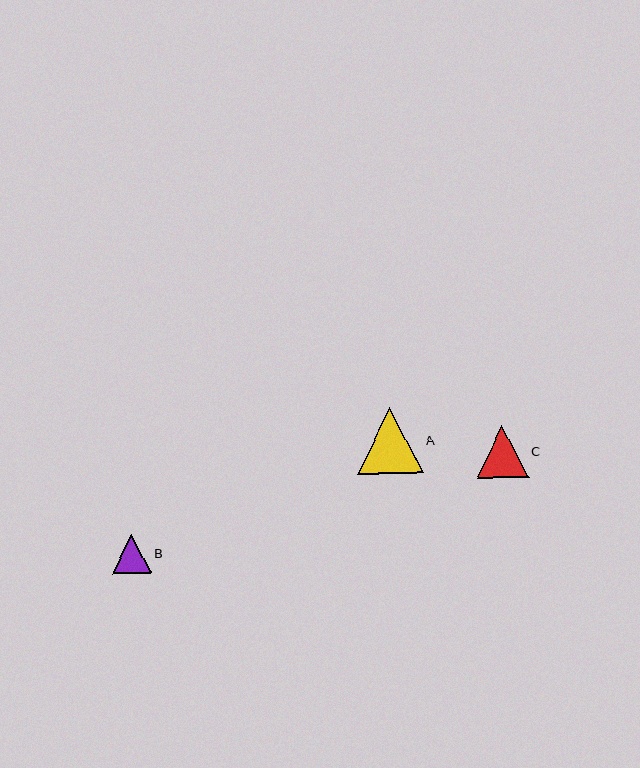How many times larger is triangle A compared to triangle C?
Triangle A is approximately 1.3 times the size of triangle C.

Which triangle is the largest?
Triangle A is the largest with a size of approximately 66 pixels.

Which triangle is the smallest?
Triangle B is the smallest with a size of approximately 39 pixels.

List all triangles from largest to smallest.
From largest to smallest: A, C, B.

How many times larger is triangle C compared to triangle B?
Triangle C is approximately 1.3 times the size of triangle B.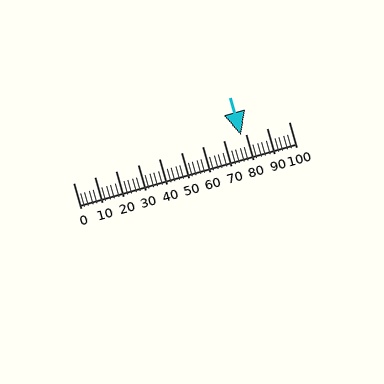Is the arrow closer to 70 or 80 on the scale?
The arrow is closer to 80.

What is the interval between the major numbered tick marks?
The major tick marks are spaced 10 units apart.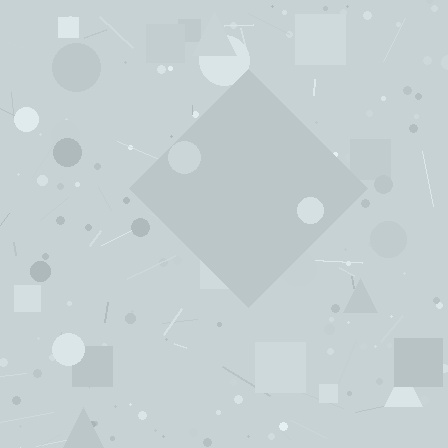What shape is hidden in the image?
A diamond is hidden in the image.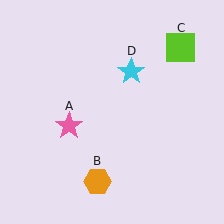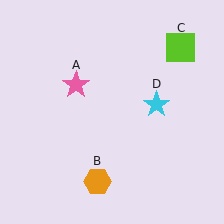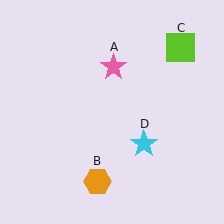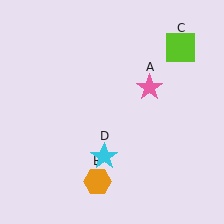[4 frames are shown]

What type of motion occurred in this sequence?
The pink star (object A), cyan star (object D) rotated clockwise around the center of the scene.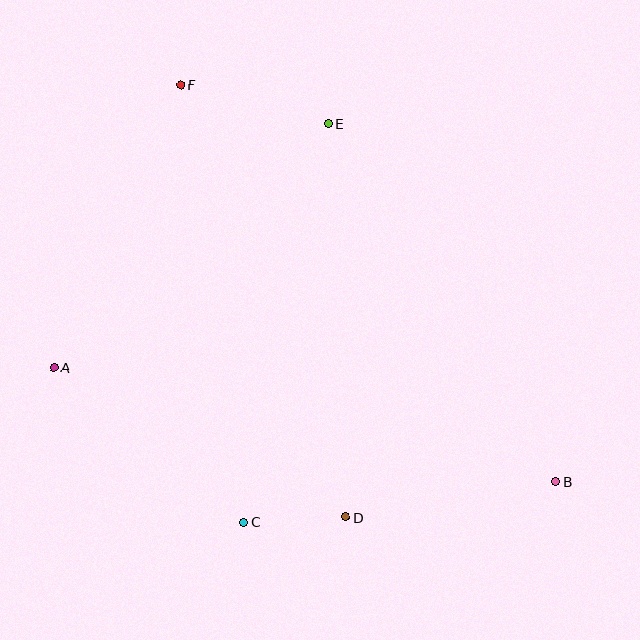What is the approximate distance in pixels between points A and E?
The distance between A and E is approximately 367 pixels.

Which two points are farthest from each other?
Points B and F are farthest from each other.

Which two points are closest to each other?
Points C and D are closest to each other.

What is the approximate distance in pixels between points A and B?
The distance between A and B is approximately 514 pixels.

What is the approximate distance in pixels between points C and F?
The distance between C and F is approximately 442 pixels.